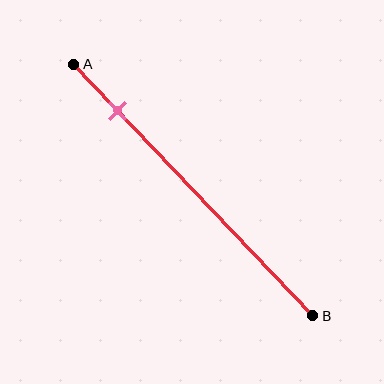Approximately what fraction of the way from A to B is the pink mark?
The pink mark is approximately 20% of the way from A to B.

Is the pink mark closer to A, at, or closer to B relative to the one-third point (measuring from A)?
The pink mark is closer to point A than the one-third point of segment AB.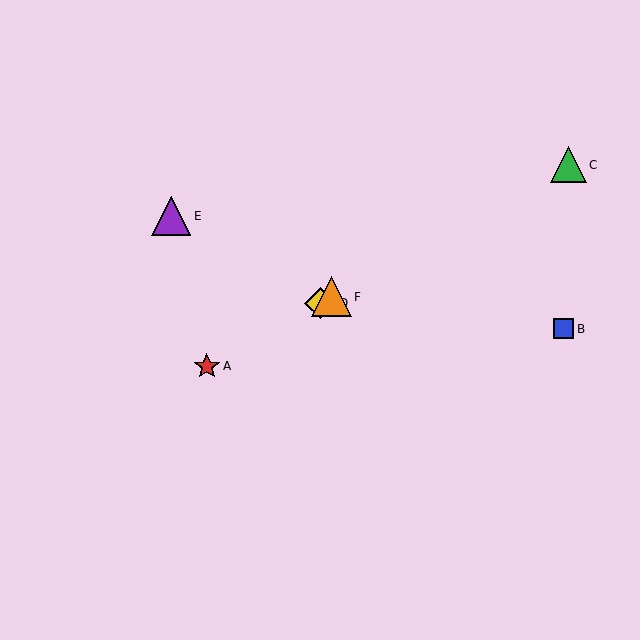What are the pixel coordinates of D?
Object D is at (320, 303).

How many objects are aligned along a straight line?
4 objects (A, C, D, F) are aligned along a straight line.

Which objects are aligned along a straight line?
Objects A, C, D, F are aligned along a straight line.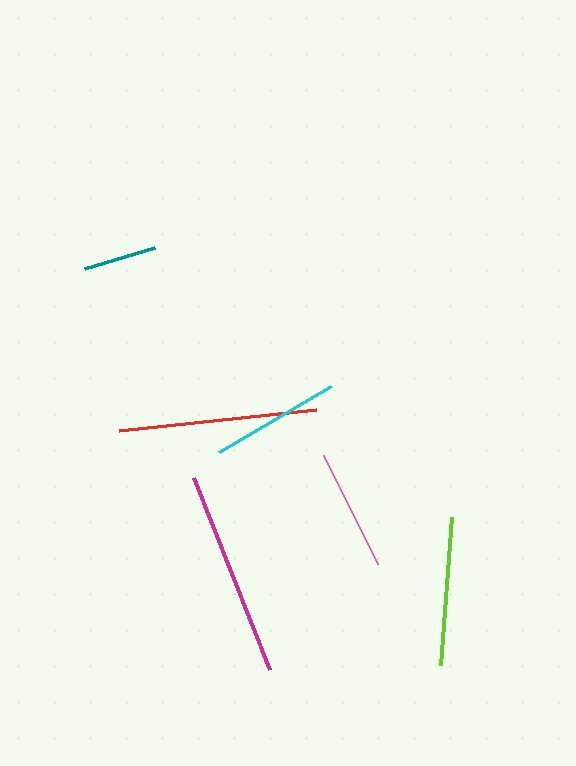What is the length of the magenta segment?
The magenta segment is approximately 207 pixels long.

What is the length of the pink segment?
The pink segment is approximately 122 pixels long.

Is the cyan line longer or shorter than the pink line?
The cyan line is longer than the pink line.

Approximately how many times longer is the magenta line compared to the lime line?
The magenta line is approximately 1.4 times the length of the lime line.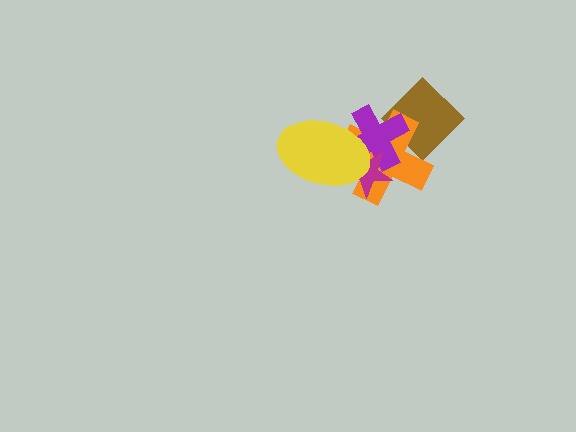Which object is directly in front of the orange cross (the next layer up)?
The purple cross is directly in front of the orange cross.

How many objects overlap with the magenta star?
3 objects overlap with the magenta star.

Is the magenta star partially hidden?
Yes, it is partially covered by another shape.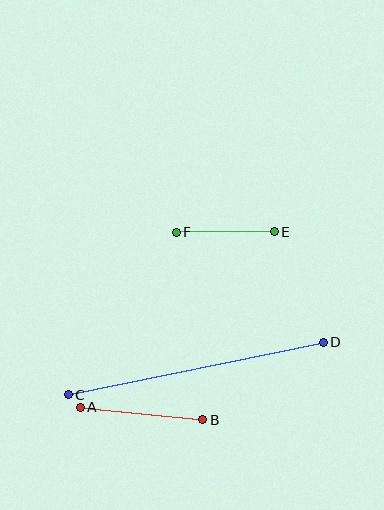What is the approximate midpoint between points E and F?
The midpoint is at approximately (225, 232) pixels.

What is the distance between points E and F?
The distance is approximately 98 pixels.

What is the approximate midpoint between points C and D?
The midpoint is at approximately (196, 369) pixels.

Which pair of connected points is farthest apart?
Points C and D are farthest apart.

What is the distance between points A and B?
The distance is approximately 123 pixels.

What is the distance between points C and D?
The distance is approximately 260 pixels.